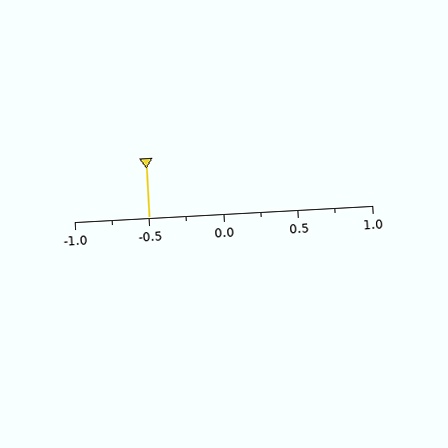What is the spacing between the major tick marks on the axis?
The major ticks are spaced 0.5 apart.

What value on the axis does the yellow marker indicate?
The marker indicates approximately -0.5.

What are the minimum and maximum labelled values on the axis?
The axis runs from -1.0 to 1.0.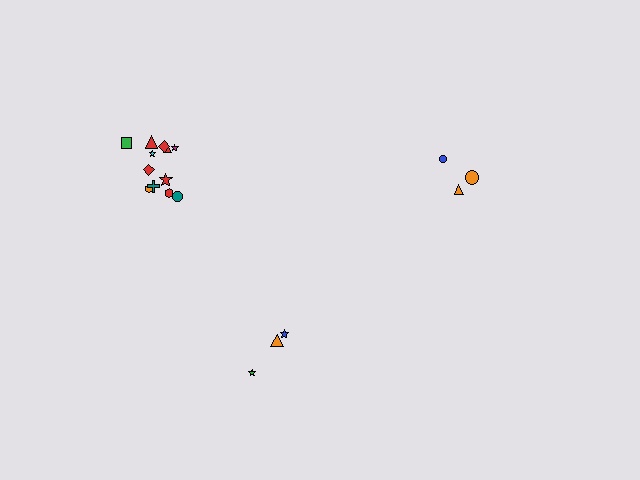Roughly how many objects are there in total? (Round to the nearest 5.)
Roughly 20 objects in total.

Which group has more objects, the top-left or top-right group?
The top-left group.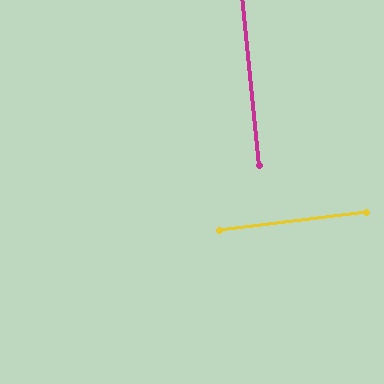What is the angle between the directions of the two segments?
Approximately 89 degrees.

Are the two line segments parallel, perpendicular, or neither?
Perpendicular — they meet at approximately 89°.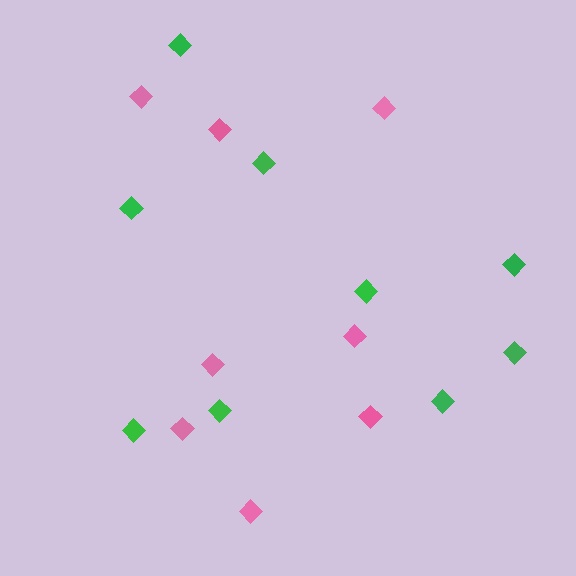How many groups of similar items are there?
There are 2 groups: one group of green diamonds (9) and one group of pink diamonds (8).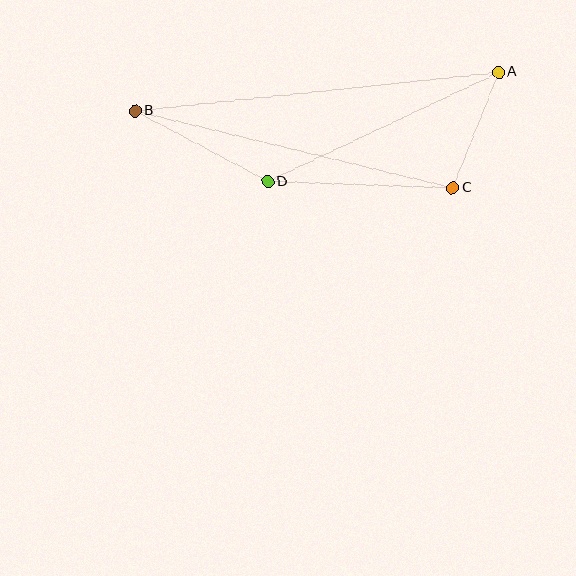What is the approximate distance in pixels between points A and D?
The distance between A and D is approximately 255 pixels.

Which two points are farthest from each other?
Points A and B are farthest from each other.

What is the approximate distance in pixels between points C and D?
The distance between C and D is approximately 185 pixels.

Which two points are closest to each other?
Points A and C are closest to each other.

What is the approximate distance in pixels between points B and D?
The distance between B and D is approximately 151 pixels.